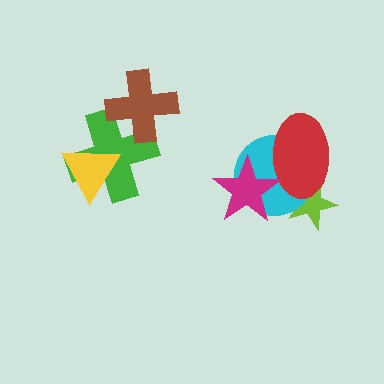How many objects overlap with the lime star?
2 objects overlap with the lime star.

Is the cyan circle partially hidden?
Yes, it is partially covered by another shape.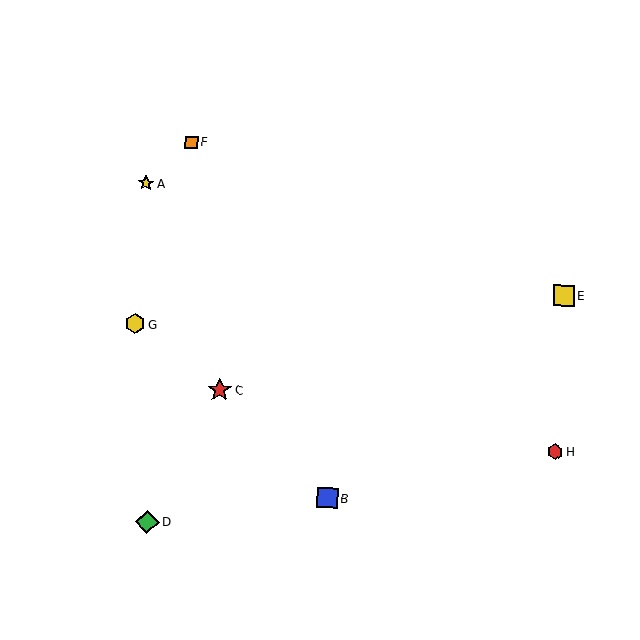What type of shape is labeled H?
Shape H is a red hexagon.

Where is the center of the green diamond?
The center of the green diamond is at (147, 522).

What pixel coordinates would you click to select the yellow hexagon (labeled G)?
Click at (135, 324) to select the yellow hexagon G.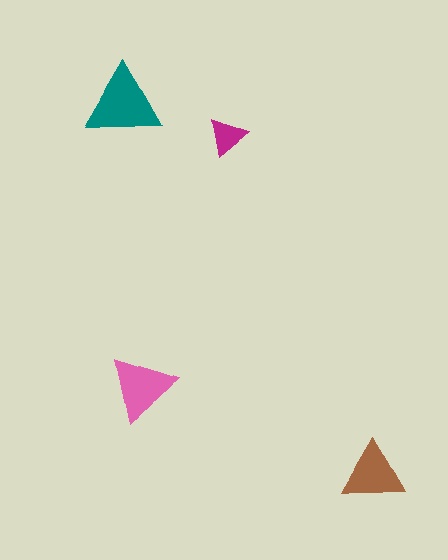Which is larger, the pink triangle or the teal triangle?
The teal one.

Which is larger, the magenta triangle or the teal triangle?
The teal one.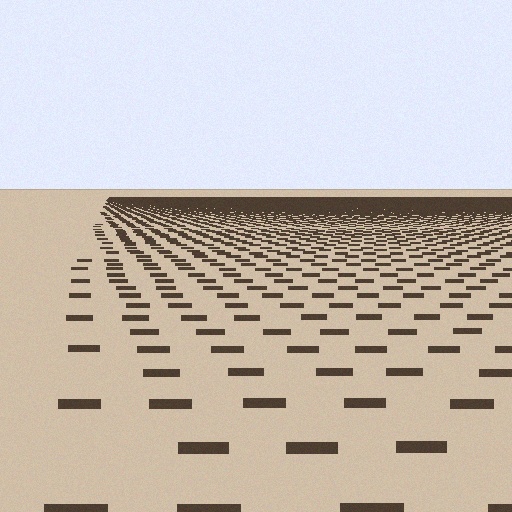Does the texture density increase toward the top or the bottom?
Density increases toward the top.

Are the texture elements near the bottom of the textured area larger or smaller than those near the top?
Larger. Near the bottom, elements are closer to the viewer and appear at a bigger on-screen size.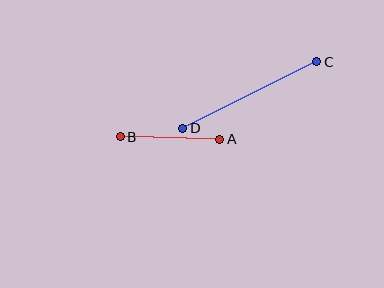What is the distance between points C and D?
The distance is approximately 150 pixels.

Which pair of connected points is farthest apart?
Points C and D are farthest apart.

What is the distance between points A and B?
The distance is approximately 100 pixels.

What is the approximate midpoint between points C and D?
The midpoint is at approximately (250, 95) pixels.